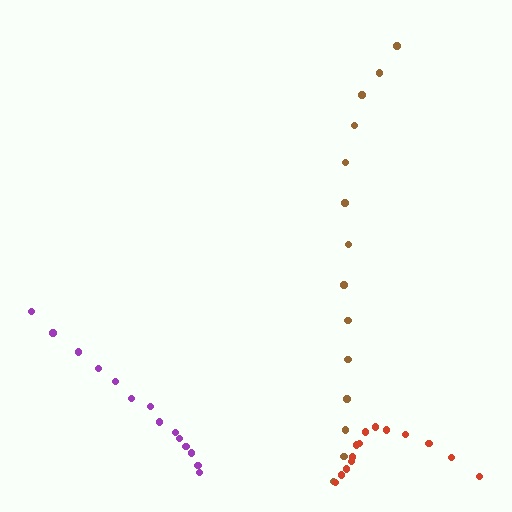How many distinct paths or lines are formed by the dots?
There are 3 distinct paths.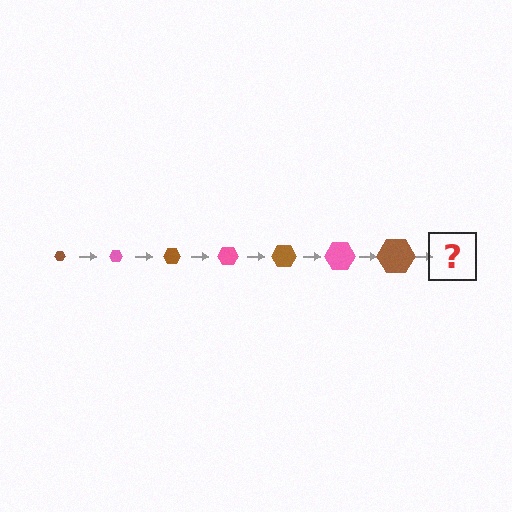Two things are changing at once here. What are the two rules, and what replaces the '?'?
The two rules are that the hexagon grows larger each step and the color cycles through brown and pink. The '?' should be a pink hexagon, larger than the previous one.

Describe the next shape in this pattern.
It should be a pink hexagon, larger than the previous one.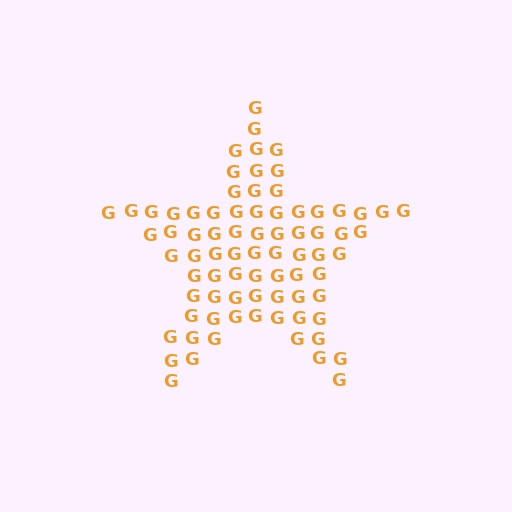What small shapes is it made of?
It is made of small letter G's.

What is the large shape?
The large shape is a star.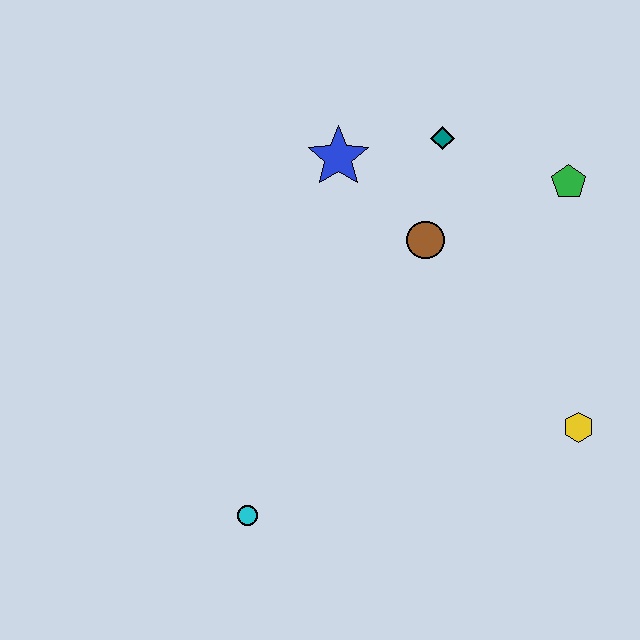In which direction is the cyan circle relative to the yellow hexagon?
The cyan circle is to the left of the yellow hexagon.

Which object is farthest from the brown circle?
The cyan circle is farthest from the brown circle.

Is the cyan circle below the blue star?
Yes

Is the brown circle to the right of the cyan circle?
Yes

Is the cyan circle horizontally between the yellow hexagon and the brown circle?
No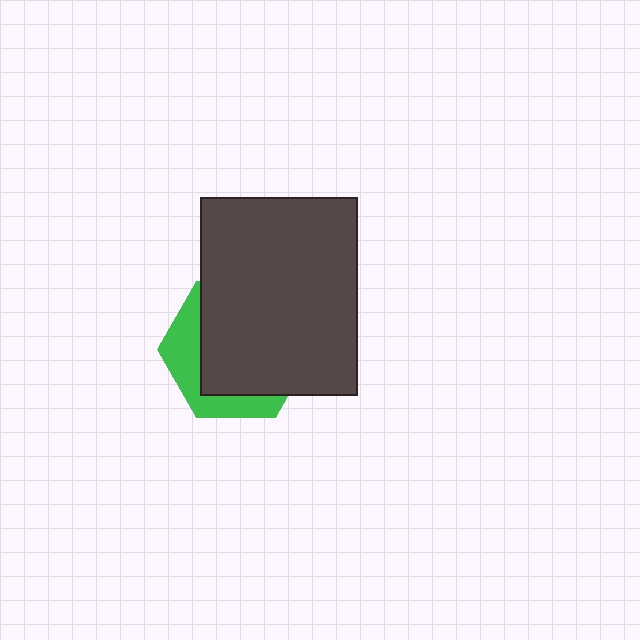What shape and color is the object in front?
The object in front is a dark gray rectangle.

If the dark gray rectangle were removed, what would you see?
You would see the complete green hexagon.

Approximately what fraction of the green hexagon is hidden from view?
Roughly 69% of the green hexagon is hidden behind the dark gray rectangle.